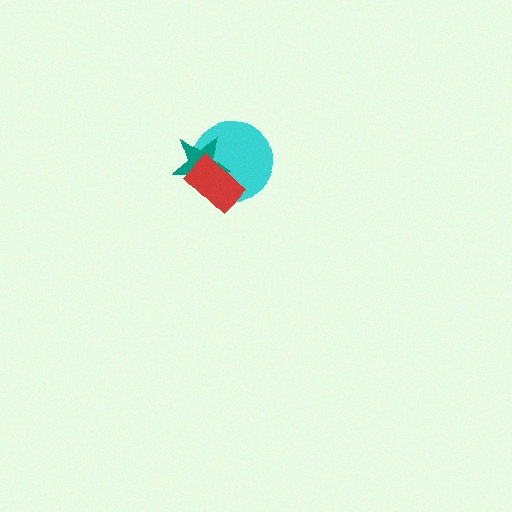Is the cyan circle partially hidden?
Yes, it is partially covered by another shape.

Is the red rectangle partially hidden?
No, no other shape covers it.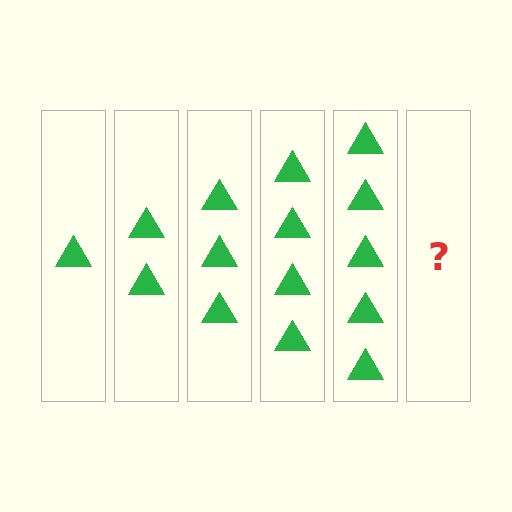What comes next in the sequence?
The next element should be 6 triangles.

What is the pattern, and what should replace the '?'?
The pattern is that each step adds one more triangle. The '?' should be 6 triangles.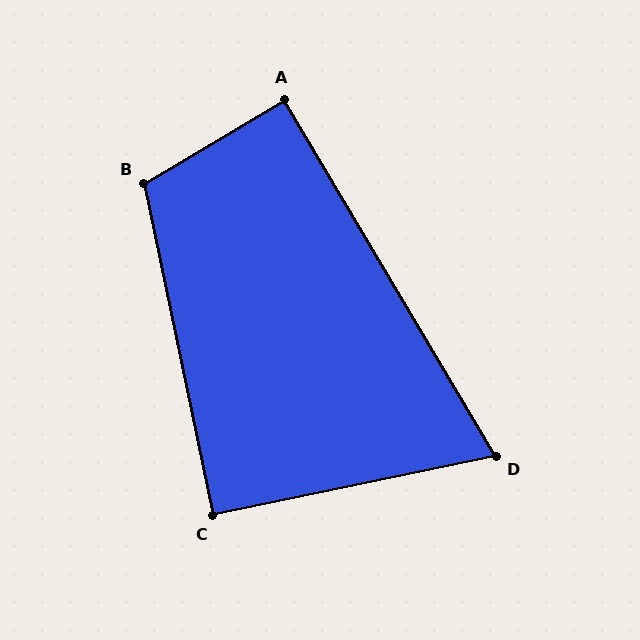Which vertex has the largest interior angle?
B, at approximately 109 degrees.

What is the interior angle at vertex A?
Approximately 90 degrees (approximately right).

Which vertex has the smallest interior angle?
D, at approximately 71 degrees.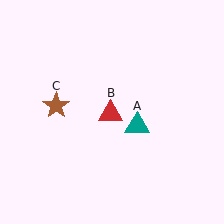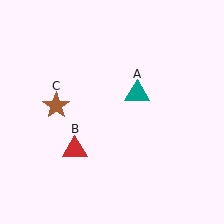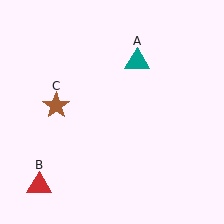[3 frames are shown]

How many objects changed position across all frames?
2 objects changed position: teal triangle (object A), red triangle (object B).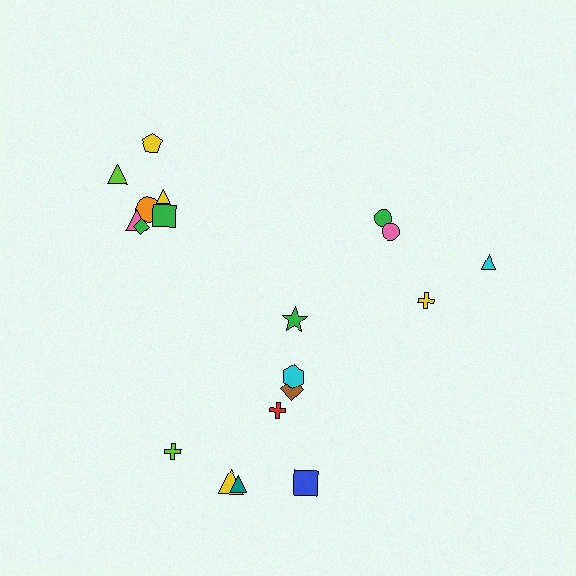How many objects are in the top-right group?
There are 4 objects.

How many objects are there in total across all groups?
There are 19 objects.